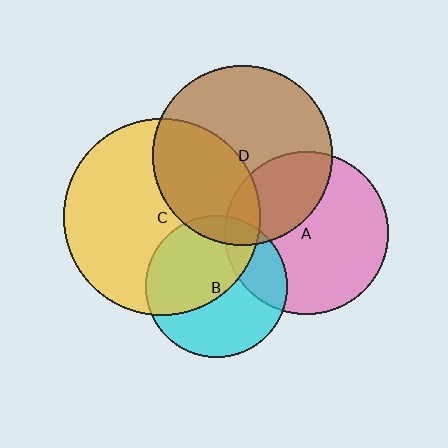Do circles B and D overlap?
Yes.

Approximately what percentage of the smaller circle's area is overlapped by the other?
Approximately 10%.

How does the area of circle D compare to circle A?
Approximately 1.2 times.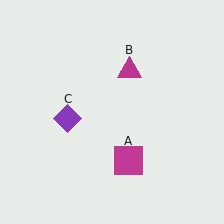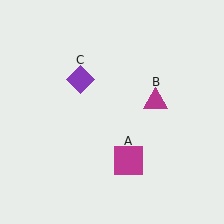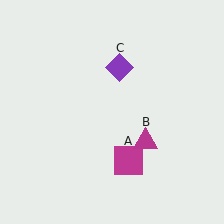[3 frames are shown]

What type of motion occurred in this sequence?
The magenta triangle (object B), purple diamond (object C) rotated clockwise around the center of the scene.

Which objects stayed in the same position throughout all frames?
Magenta square (object A) remained stationary.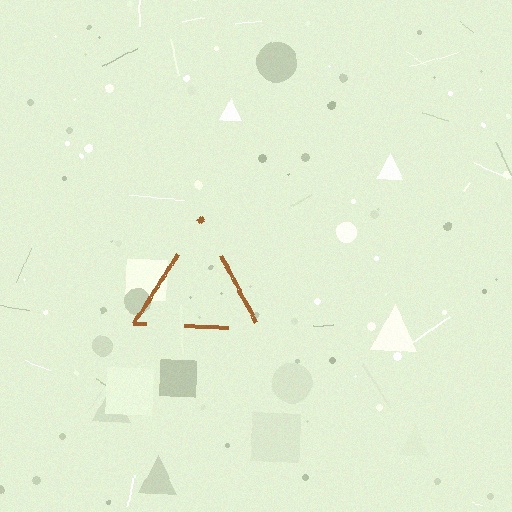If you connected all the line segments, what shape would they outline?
They would outline a triangle.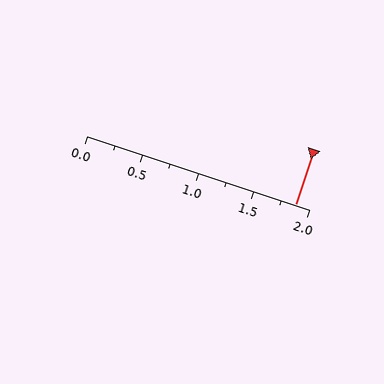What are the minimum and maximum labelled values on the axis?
The axis runs from 0.0 to 2.0.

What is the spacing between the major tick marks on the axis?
The major ticks are spaced 0.5 apart.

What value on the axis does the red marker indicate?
The marker indicates approximately 1.88.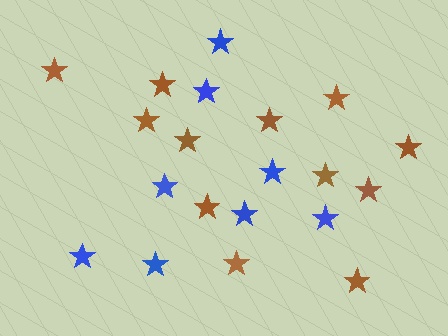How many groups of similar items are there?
There are 2 groups: one group of blue stars (8) and one group of brown stars (12).